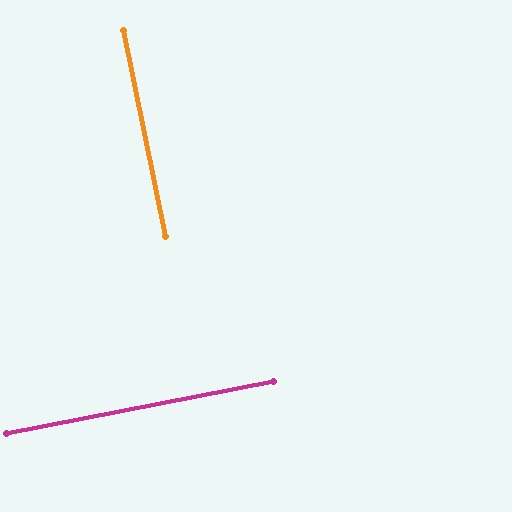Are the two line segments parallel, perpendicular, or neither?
Perpendicular — they meet at approximately 89°.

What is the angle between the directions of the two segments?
Approximately 89 degrees.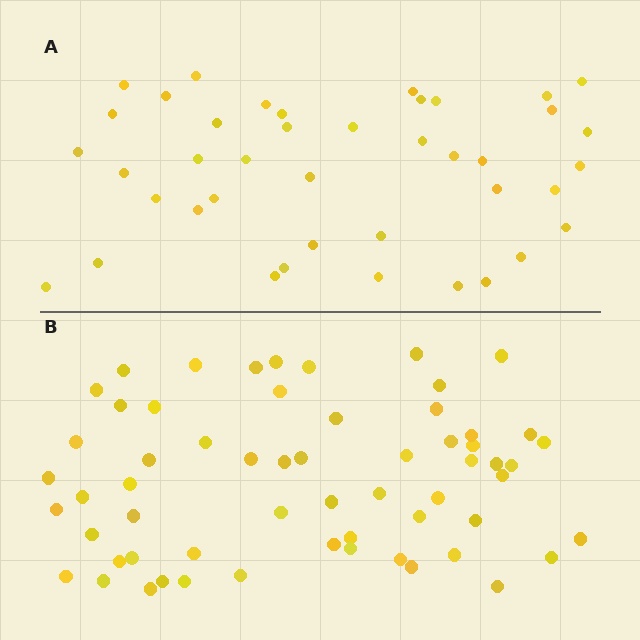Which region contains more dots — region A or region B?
Region B (the bottom region) has more dots.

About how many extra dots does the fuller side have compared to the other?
Region B has approximately 20 more dots than region A.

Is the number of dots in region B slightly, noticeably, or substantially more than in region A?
Region B has substantially more. The ratio is roughly 1.5 to 1.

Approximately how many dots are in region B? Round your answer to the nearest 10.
About 60 dots.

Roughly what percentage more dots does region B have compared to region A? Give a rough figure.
About 45% more.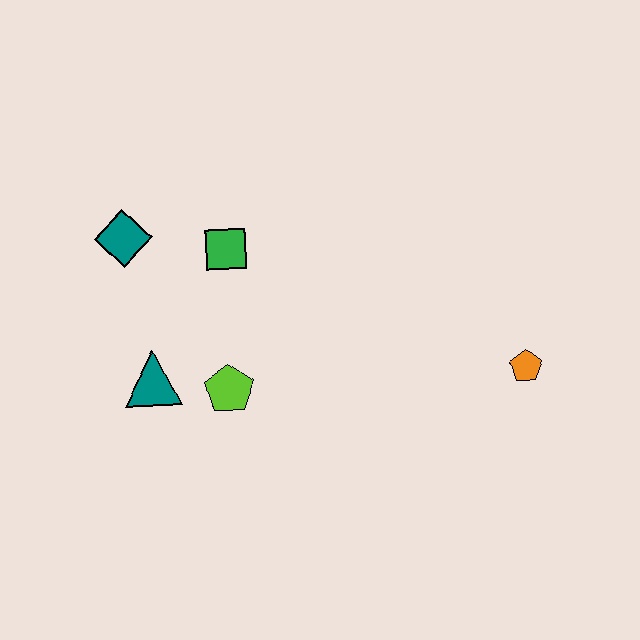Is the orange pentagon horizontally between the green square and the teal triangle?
No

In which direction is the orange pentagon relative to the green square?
The orange pentagon is to the right of the green square.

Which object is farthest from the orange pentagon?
The teal diamond is farthest from the orange pentagon.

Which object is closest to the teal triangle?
The lime pentagon is closest to the teal triangle.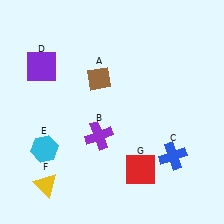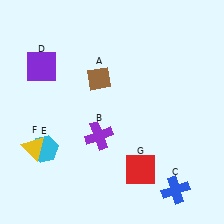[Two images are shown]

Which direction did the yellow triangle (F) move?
The yellow triangle (F) moved up.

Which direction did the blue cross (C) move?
The blue cross (C) moved down.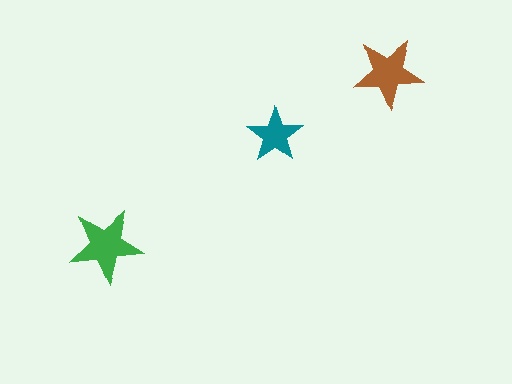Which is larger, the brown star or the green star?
The green one.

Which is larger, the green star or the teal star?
The green one.